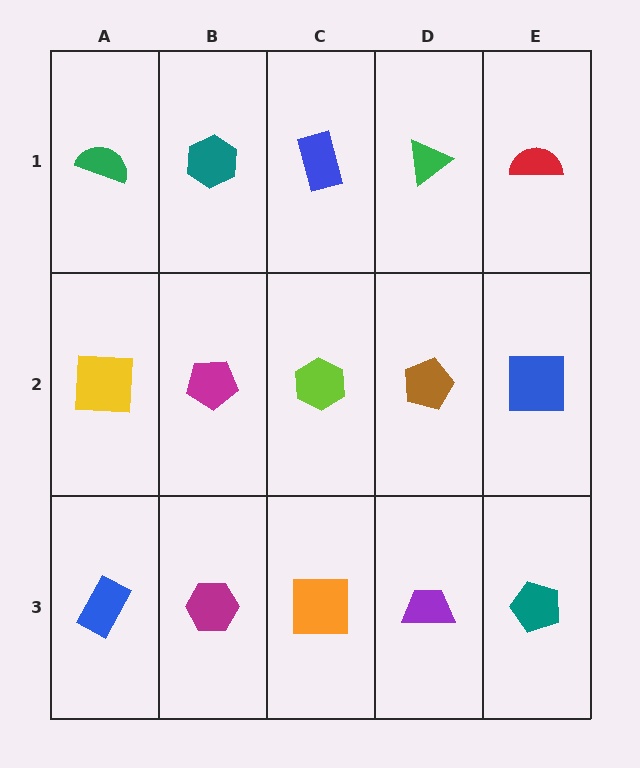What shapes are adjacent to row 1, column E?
A blue square (row 2, column E), a green triangle (row 1, column D).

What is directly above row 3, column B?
A magenta pentagon.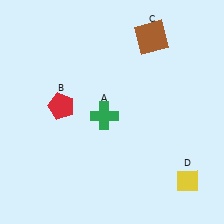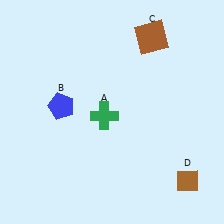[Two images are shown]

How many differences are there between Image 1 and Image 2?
There are 2 differences between the two images.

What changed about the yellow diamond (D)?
In Image 1, D is yellow. In Image 2, it changed to brown.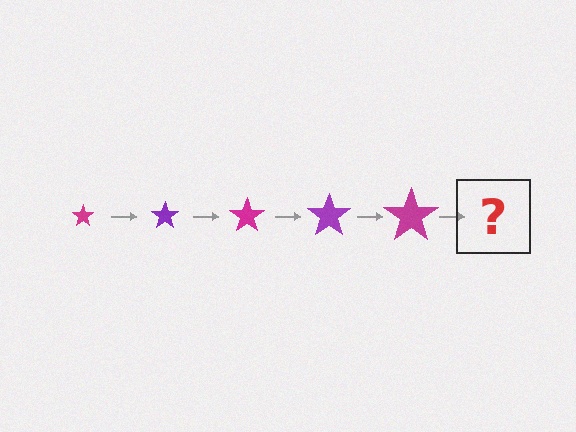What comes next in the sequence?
The next element should be a purple star, larger than the previous one.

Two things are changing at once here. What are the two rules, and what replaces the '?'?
The two rules are that the star grows larger each step and the color cycles through magenta and purple. The '?' should be a purple star, larger than the previous one.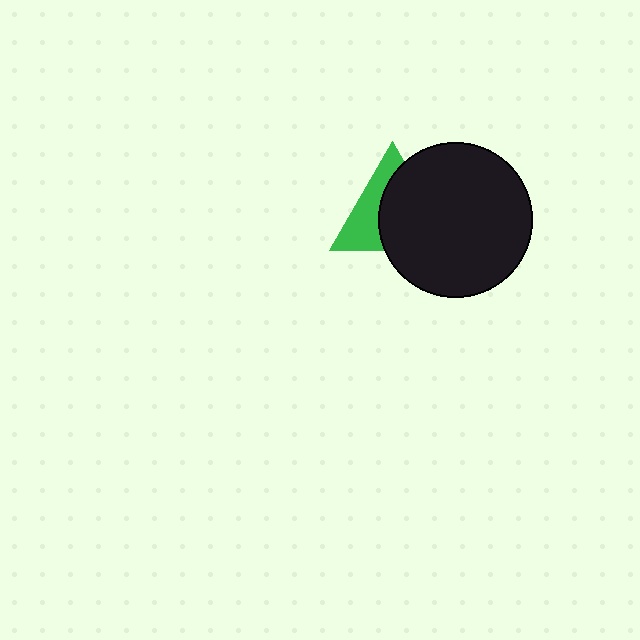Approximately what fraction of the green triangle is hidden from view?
Roughly 59% of the green triangle is hidden behind the black circle.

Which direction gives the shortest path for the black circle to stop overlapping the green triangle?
Moving right gives the shortest separation.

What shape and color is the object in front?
The object in front is a black circle.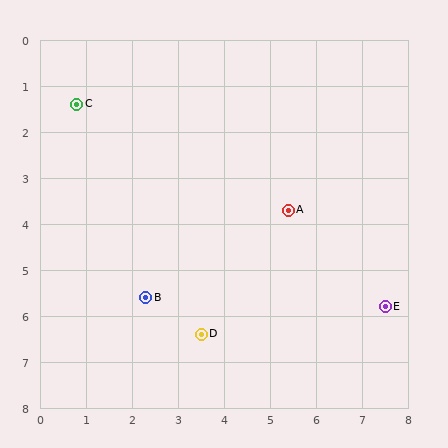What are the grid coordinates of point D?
Point D is at approximately (3.5, 6.4).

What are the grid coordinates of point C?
Point C is at approximately (0.8, 1.4).